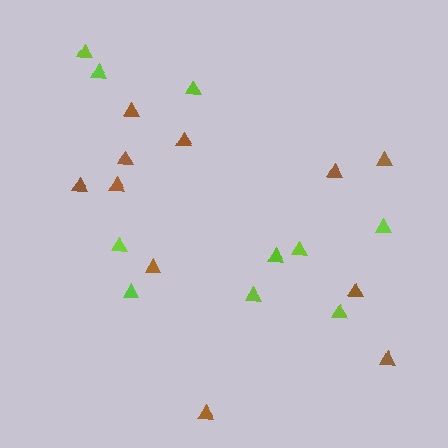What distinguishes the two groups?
There are 2 groups: one group of brown triangles (11) and one group of lime triangles (10).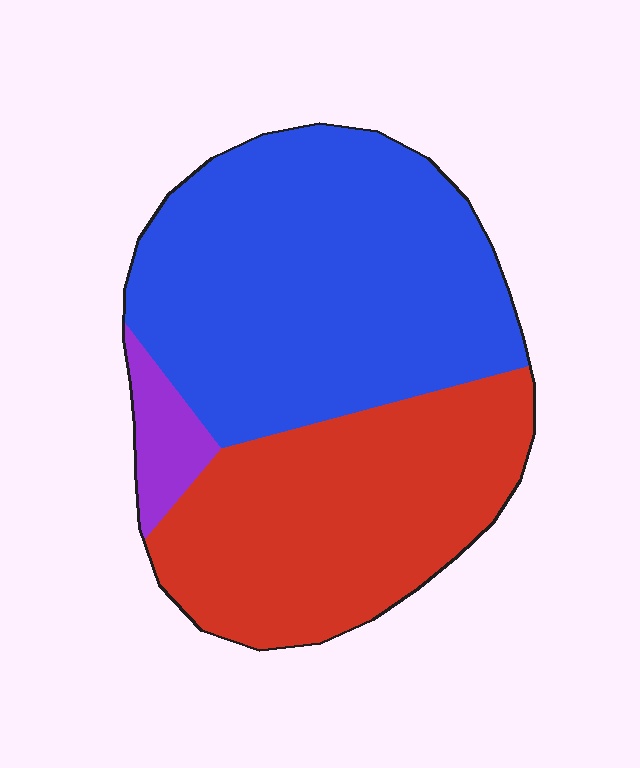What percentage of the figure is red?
Red takes up between a third and a half of the figure.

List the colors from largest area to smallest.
From largest to smallest: blue, red, purple.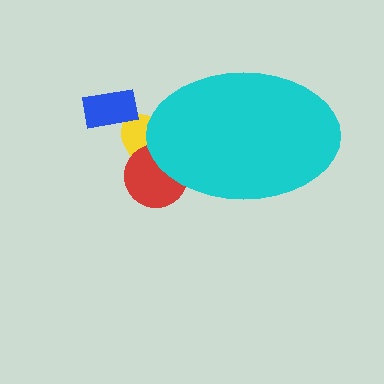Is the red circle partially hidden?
Yes, the red circle is partially hidden behind the cyan ellipse.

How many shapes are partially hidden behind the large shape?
2 shapes are partially hidden.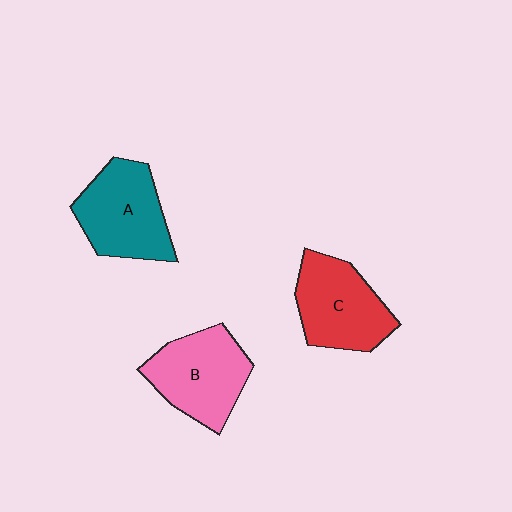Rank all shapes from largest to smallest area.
From largest to smallest: A (teal), B (pink), C (red).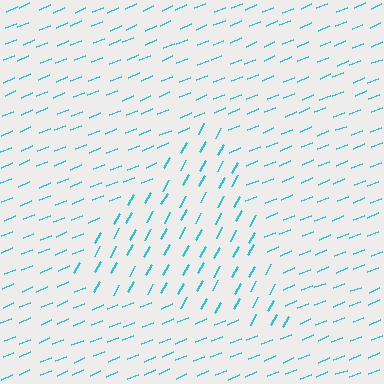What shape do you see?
I see a triangle.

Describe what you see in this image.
The image is filled with small cyan line segments. A triangle region in the image has lines oriented differently from the surrounding lines, creating a visible texture boundary.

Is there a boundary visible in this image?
Yes, there is a texture boundary formed by a change in line orientation.